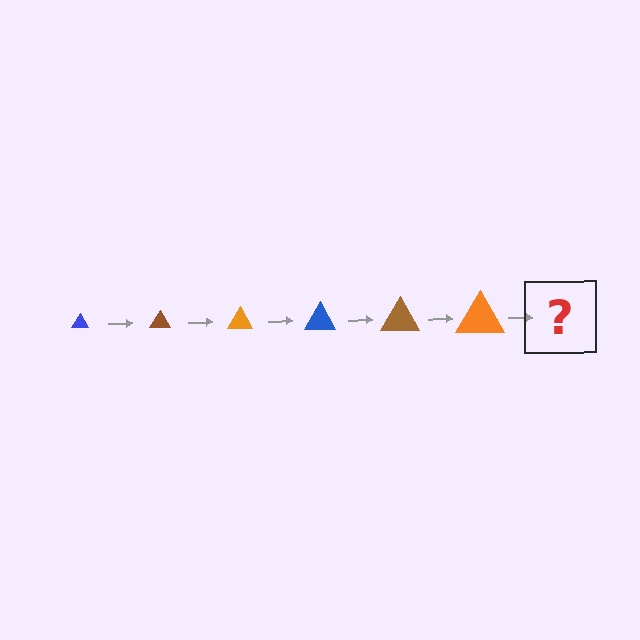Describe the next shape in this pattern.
It should be a blue triangle, larger than the previous one.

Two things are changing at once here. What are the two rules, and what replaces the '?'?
The two rules are that the triangle grows larger each step and the color cycles through blue, brown, and orange. The '?' should be a blue triangle, larger than the previous one.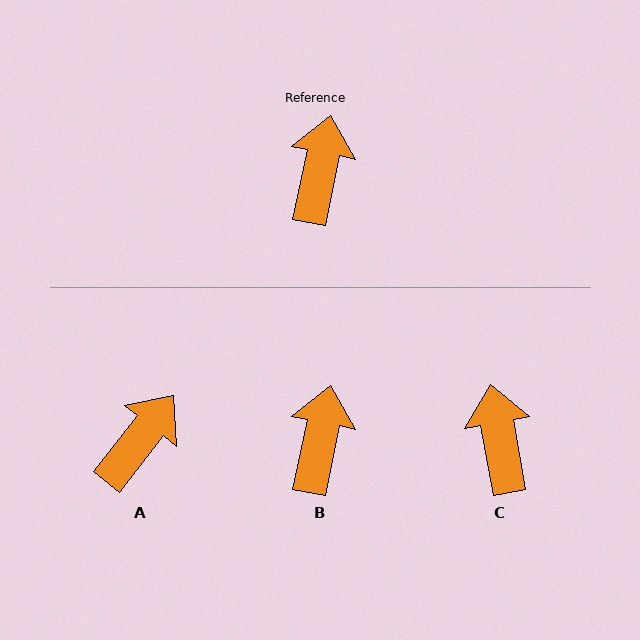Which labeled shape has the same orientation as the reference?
B.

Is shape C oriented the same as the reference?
No, it is off by about 22 degrees.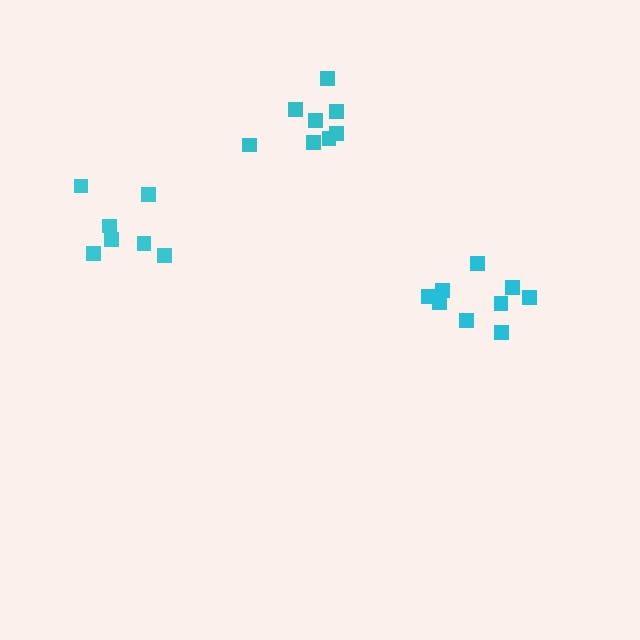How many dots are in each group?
Group 1: 8 dots, Group 2: 9 dots, Group 3: 7 dots (24 total).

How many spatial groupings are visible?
There are 3 spatial groupings.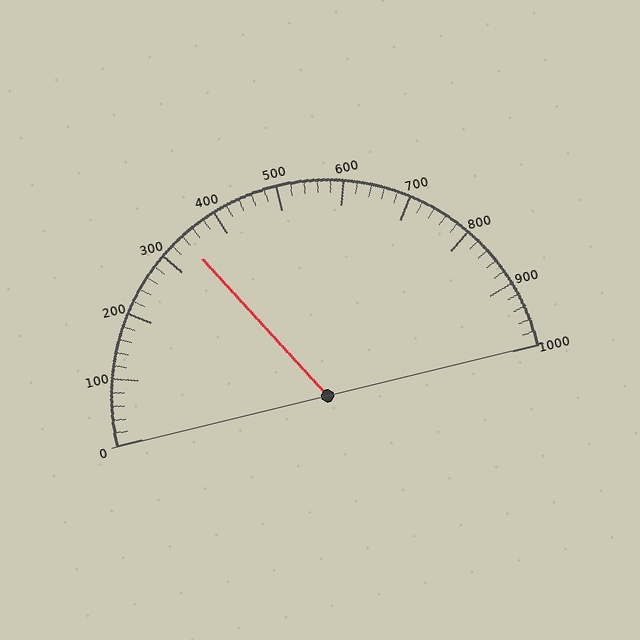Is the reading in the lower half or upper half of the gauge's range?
The reading is in the lower half of the range (0 to 1000).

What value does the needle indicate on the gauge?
The needle indicates approximately 340.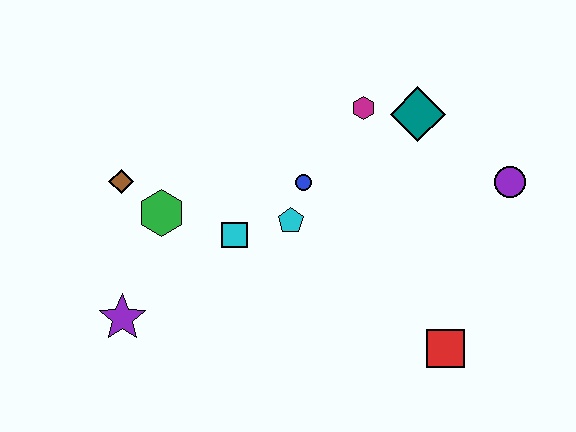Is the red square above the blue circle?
No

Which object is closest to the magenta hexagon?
The teal diamond is closest to the magenta hexagon.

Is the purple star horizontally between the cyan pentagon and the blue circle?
No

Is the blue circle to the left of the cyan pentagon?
No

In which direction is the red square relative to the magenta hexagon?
The red square is below the magenta hexagon.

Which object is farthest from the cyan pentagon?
The purple circle is farthest from the cyan pentagon.